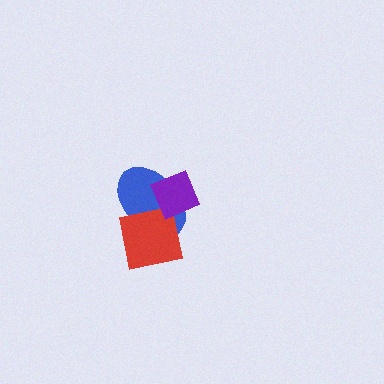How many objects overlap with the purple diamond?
2 objects overlap with the purple diamond.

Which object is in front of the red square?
The purple diamond is in front of the red square.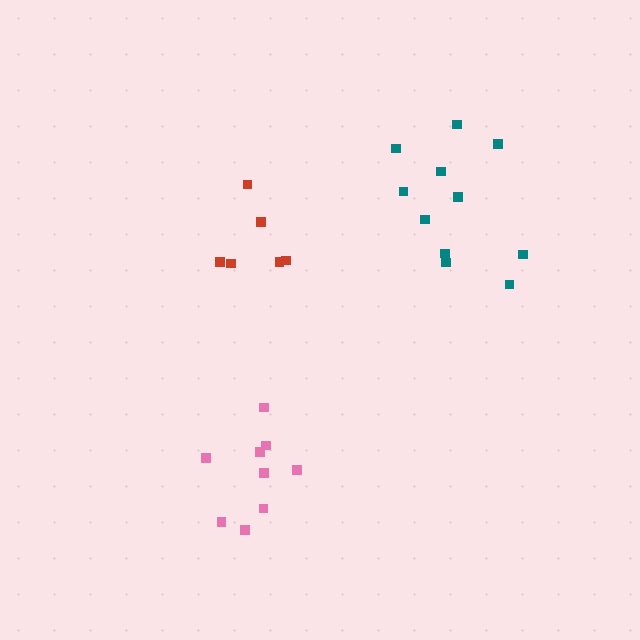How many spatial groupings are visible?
There are 3 spatial groupings.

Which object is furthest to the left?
The pink cluster is leftmost.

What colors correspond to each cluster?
The clusters are colored: red, teal, pink.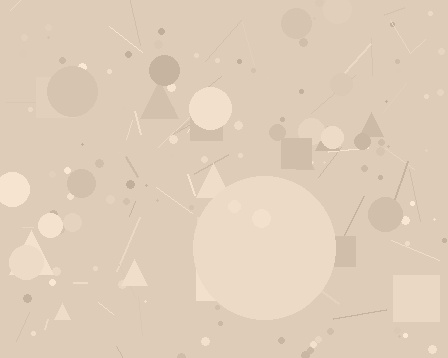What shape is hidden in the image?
A circle is hidden in the image.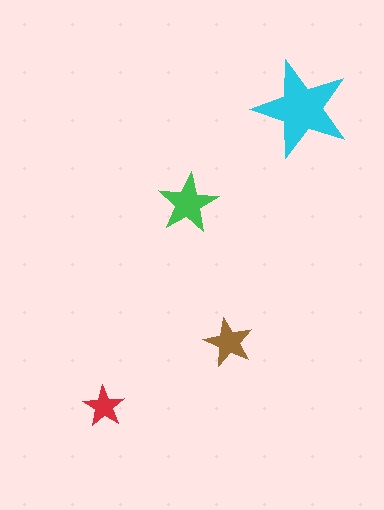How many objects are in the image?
There are 4 objects in the image.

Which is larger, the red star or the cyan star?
The cyan one.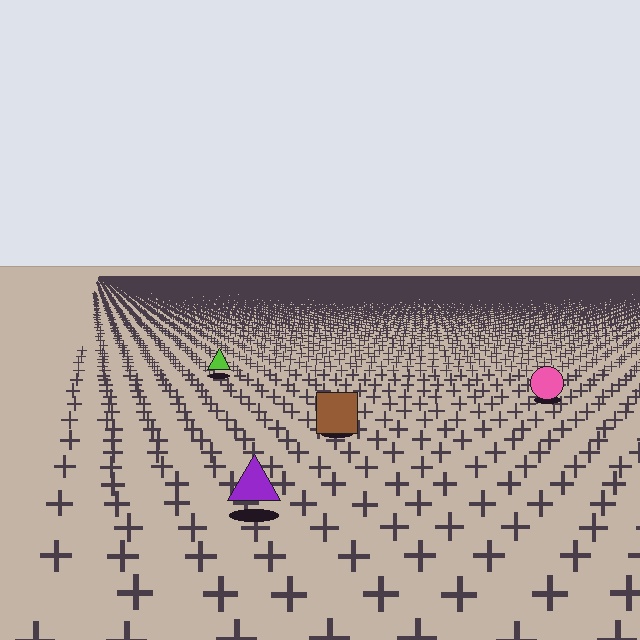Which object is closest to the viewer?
The purple triangle is closest. The texture marks near it are larger and more spread out.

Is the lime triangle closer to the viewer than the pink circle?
No. The pink circle is closer — you can tell from the texture gradient: the ground texture is coarser near it.